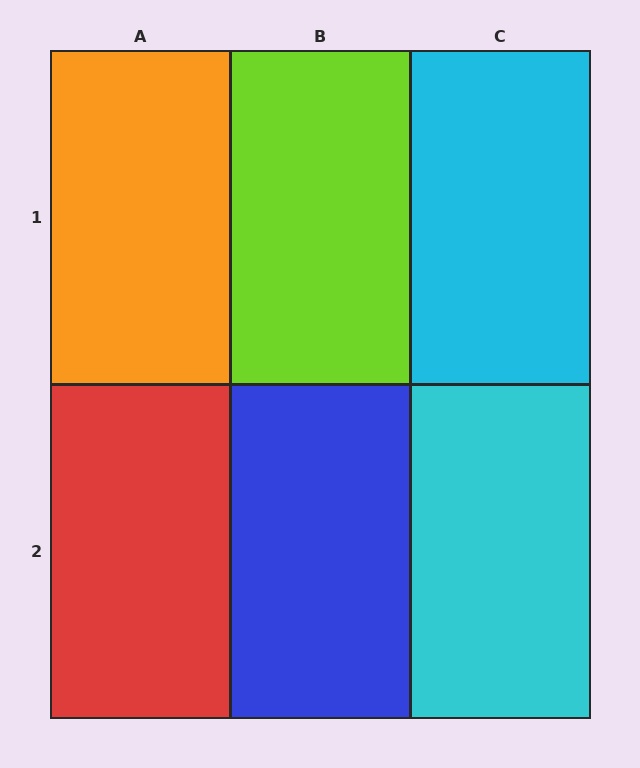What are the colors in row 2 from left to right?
Red, blue, cyan.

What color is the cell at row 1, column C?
Cyan.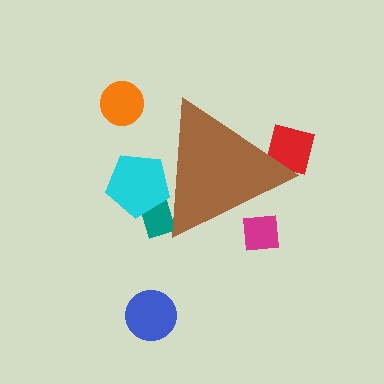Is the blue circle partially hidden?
No, the blue circle is fully visible.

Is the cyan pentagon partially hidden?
Yes, the cyan pentagon is partially hidden behind the brown triangle.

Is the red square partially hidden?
Yes, the red square is partially hidden behind the brown triangle.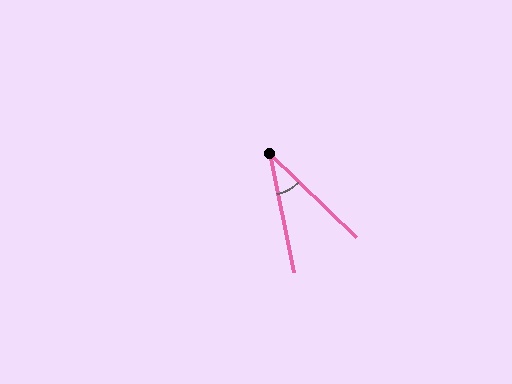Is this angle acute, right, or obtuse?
It is acute.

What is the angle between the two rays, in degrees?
Approximately 34 degrees.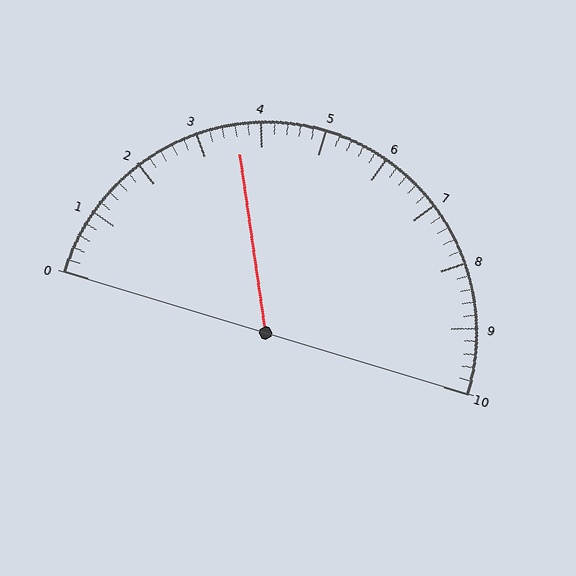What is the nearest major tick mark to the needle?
The nearest major tick mark is 4.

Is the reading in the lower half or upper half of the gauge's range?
The reading is in the lower half of the range (0 to 10).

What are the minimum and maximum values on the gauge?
The gauge ranges from 0 to 10.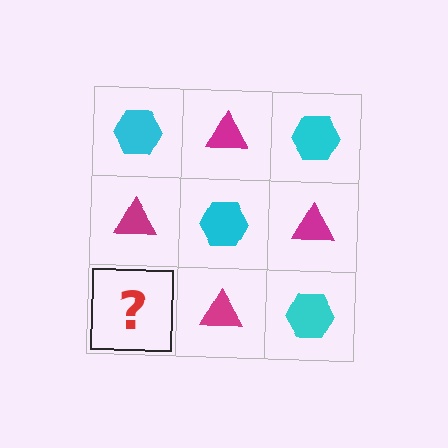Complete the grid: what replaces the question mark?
The question mark should be replaced with a cyan hexagon.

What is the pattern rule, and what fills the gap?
The rule is that it alternates cyan hexagon and magenta triangle in a checkerboard pattern. The gap should be filled with a cyan hexagon.